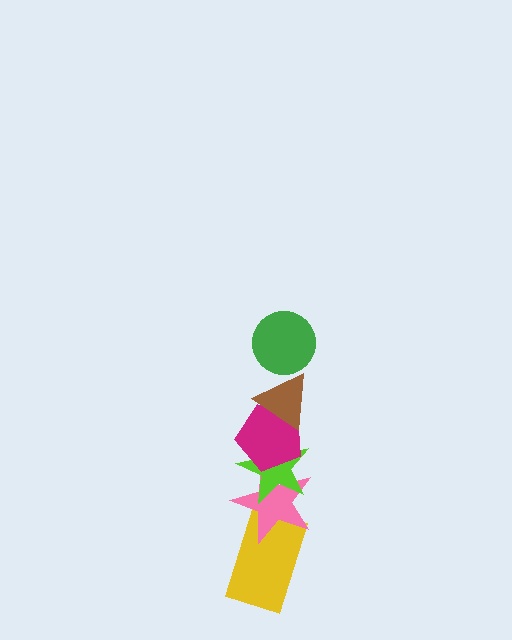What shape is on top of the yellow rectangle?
The pink star is on top of the yellow rectangle.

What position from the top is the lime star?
The lime star is 4th from the top.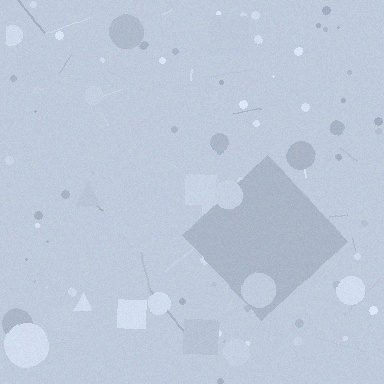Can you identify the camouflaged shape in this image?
The camouflaged shape is a diamond.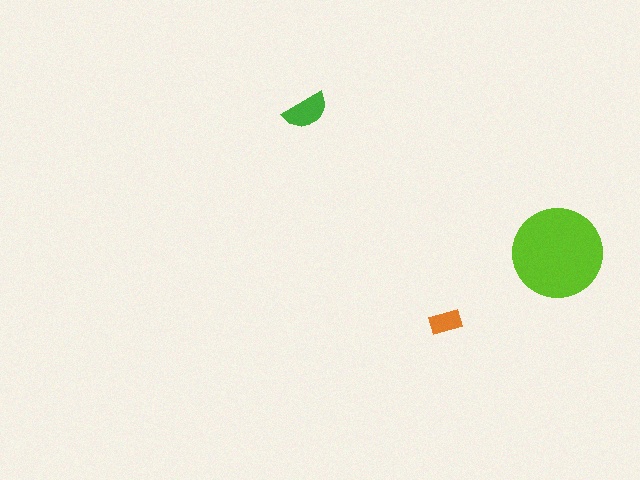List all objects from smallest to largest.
The orange rectangle, the green semicircle, the lime circle.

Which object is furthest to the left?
The green semicircle is leftmost.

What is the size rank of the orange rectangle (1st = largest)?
3rd.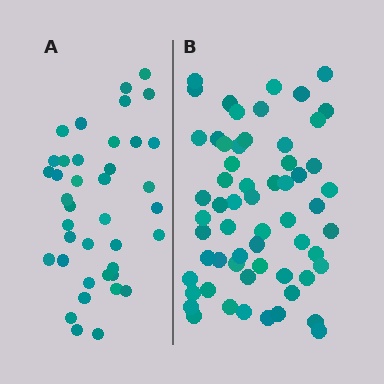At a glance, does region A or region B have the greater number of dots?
Region B (the right region) has more dots.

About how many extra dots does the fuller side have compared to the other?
Region B has approximately 20 more dots than region A.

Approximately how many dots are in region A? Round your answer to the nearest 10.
About 40 dots. (The exact count is 39, which rounds to 40.)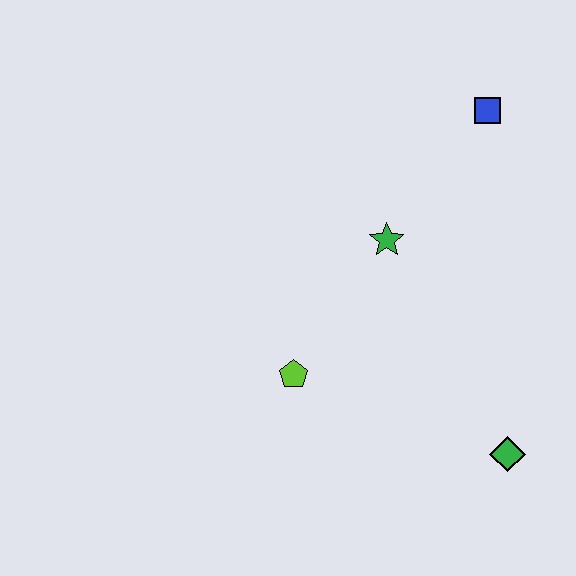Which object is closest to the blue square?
The green star is closest to the blue square.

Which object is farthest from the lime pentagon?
The blue square is farthest from the lime pentagon.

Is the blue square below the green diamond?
No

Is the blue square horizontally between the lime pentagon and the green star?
No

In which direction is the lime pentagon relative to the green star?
The lime pentagon is below the green star.